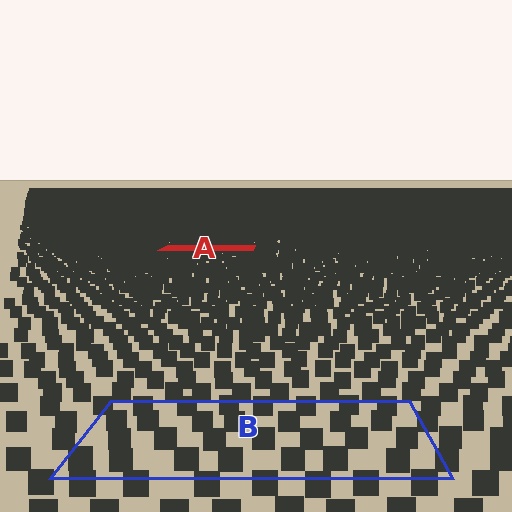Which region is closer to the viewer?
Region B is closer. The texture elements there are larger and more spread out.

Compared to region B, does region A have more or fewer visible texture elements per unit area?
Region A has more texture elements per unit area — they are packed more densely because it is farther away.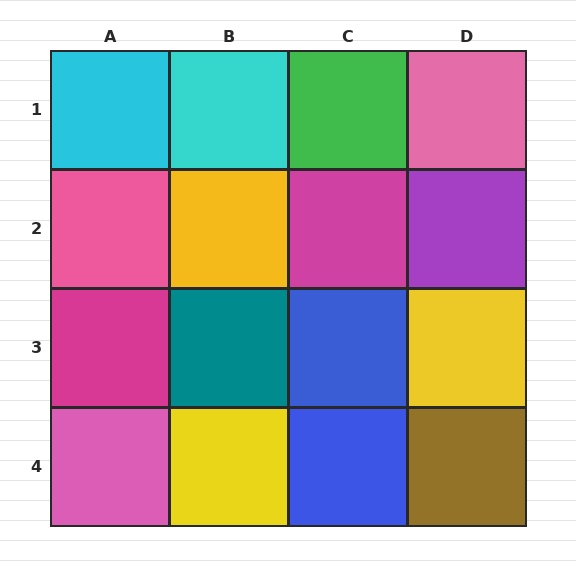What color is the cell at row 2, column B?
Yellow.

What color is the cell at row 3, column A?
Magenta.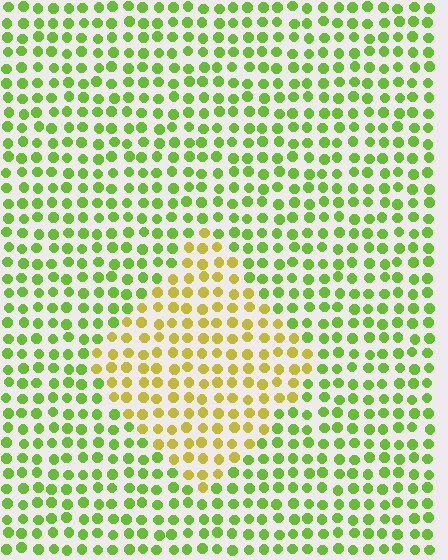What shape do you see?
I see a diamond.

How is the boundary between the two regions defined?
The boundary is defined purely by a slight shift in hue (about 41 degrees). Spacing, size, and orientation are identical on both sides.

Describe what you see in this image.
The image is filled with small lime elements in a uniform arrangement. A diamond-shaped region is visible where the elements are tinted to a slightly different hue, forming a subtle color boundary.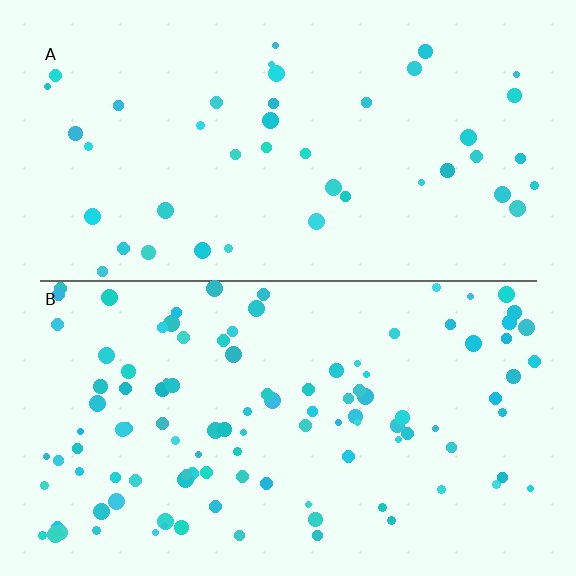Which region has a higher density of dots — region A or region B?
B (the bottom).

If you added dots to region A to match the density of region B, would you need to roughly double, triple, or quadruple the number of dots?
Approximately triple.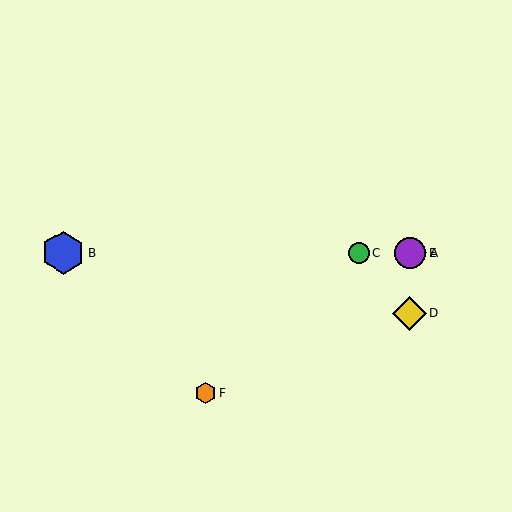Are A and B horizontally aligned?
Yes, both are at y≈253.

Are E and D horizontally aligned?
No, E is at y≈253 and D is at y≈314.